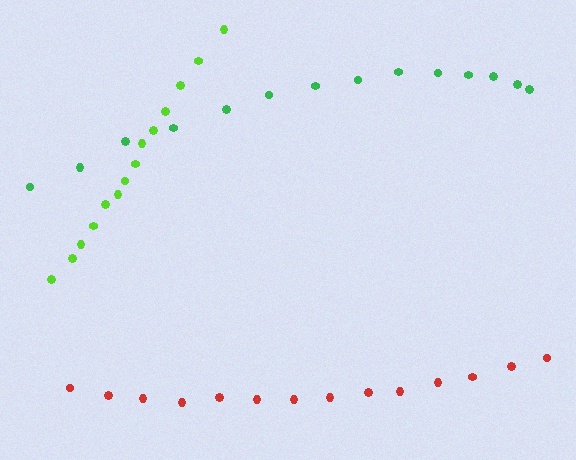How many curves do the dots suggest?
There are 3 distinct paths.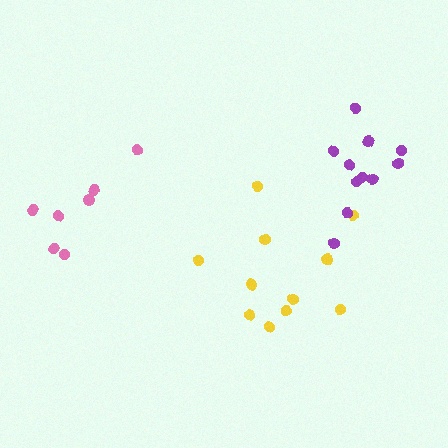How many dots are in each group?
Group 1: 7 dots, Group 2: 11 dots, Group 3: 11 dots (29 total).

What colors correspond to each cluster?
The clusters are colored: pink, yellow, purple.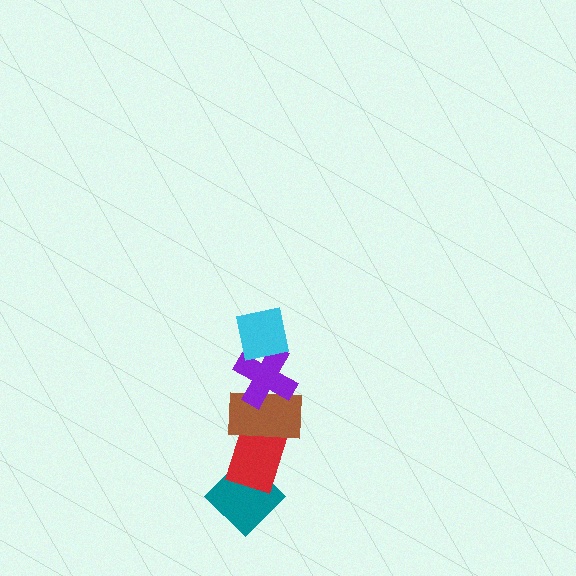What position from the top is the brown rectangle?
The brown rectangle is 3rd from the top.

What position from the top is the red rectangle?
The red rectangle is 4th from the top.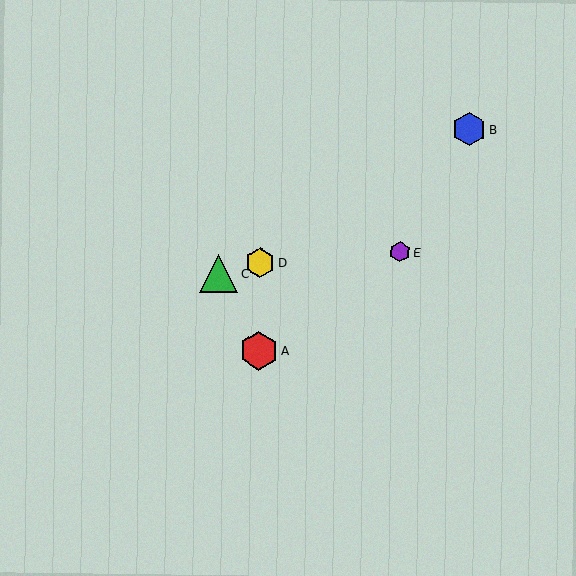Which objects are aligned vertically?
Objects A, D are aligned vertically.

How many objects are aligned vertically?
2 objects (A, D) are aligned vertically.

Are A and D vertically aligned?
Yes, both are at x≈259.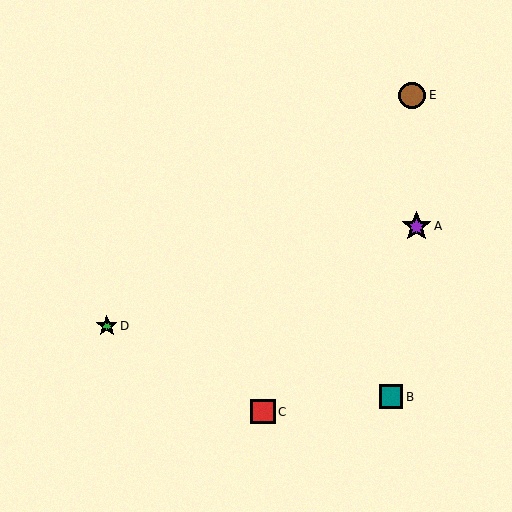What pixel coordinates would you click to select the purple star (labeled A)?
Click at (416, 227) to select the purple star A.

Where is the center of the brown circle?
The center of the brown circle is at (413, 96).